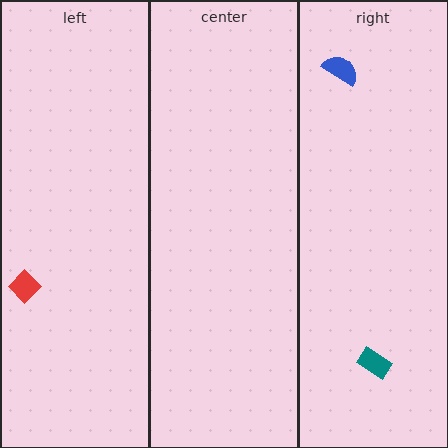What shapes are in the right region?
The blue semicircle, the teal rectangle.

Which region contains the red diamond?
The left region.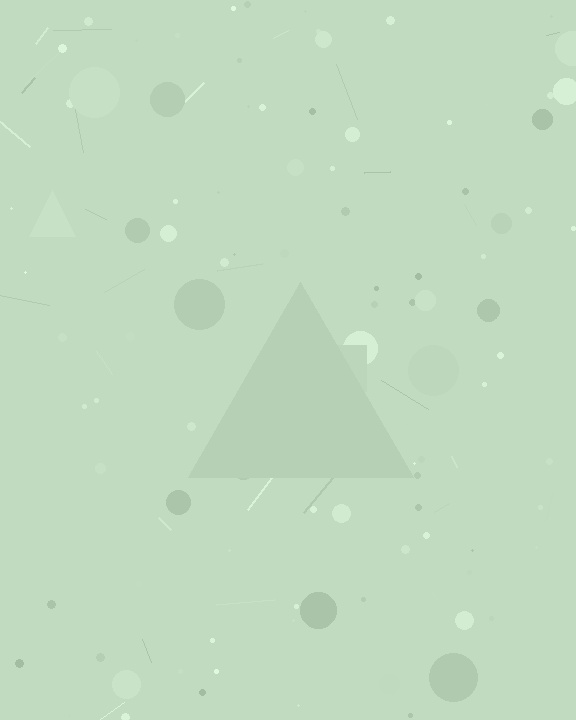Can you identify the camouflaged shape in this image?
The camouflaged shape is a triangle.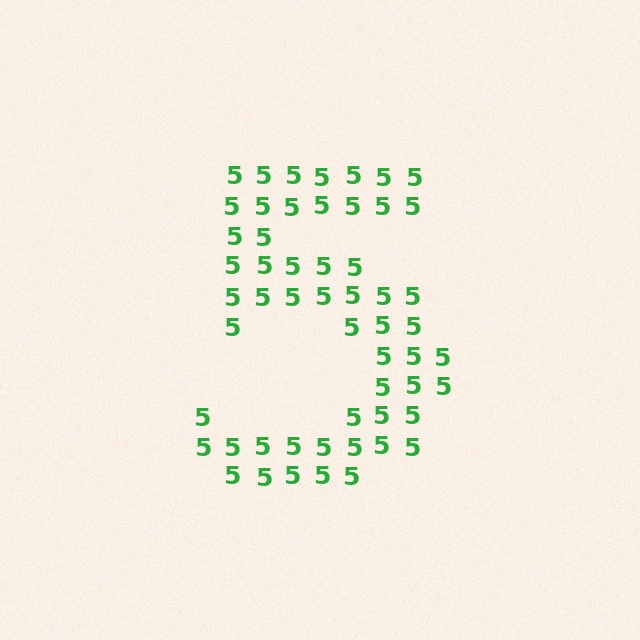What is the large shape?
The large shape is the digit 5.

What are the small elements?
The small elements are digit 5's.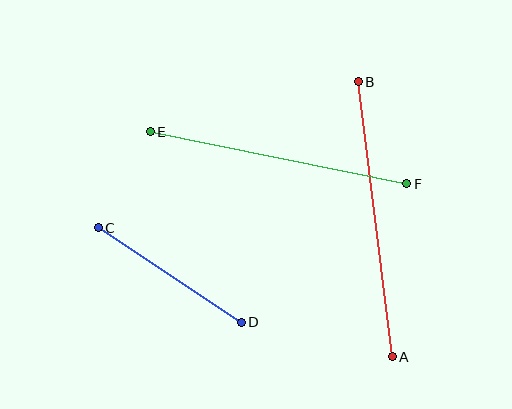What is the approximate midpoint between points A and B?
The midpoint is at approximately (375, 219) pixels.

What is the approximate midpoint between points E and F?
The midpoint is at approximately (278, 158) pixels.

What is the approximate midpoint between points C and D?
The midpoint is at approximately (170, 275) pixels.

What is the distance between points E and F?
The distance is approximately 262 pixels.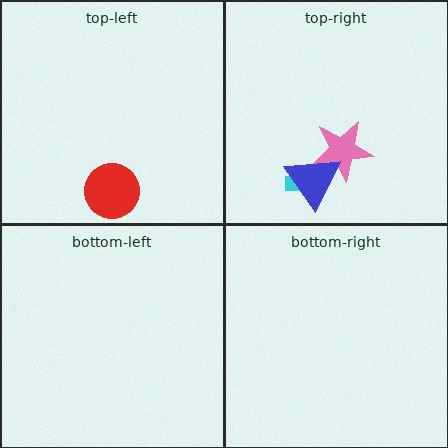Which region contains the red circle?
The top-left region.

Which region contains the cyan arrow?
The top-right region.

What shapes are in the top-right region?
The pink star, the cyan arrow, the blue triangle.